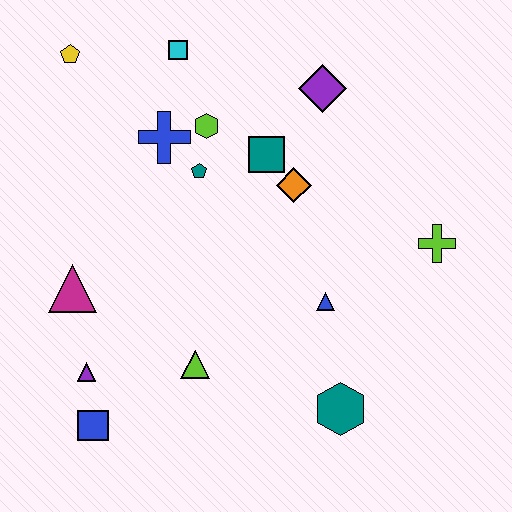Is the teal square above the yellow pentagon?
No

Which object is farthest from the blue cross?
The teal hexagon is farthest from the blue cross.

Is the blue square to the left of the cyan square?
Yes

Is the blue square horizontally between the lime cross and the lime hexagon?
No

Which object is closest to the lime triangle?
The purple triangle is closest to the lime triangle.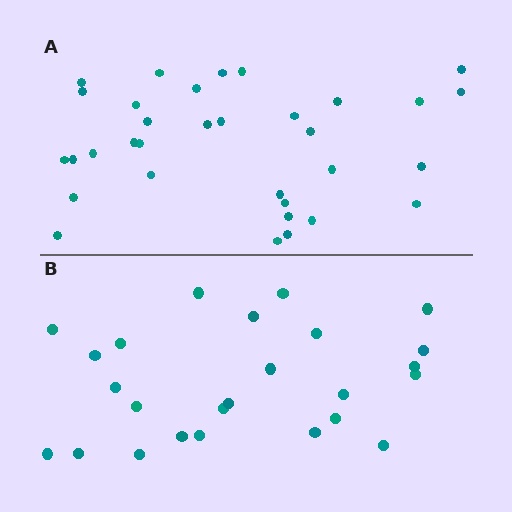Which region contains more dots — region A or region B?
Region A (the top region) has more dots.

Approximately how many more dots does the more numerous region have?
Region A has roughly 8 or so more dots than region B.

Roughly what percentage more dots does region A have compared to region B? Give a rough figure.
About 30% more.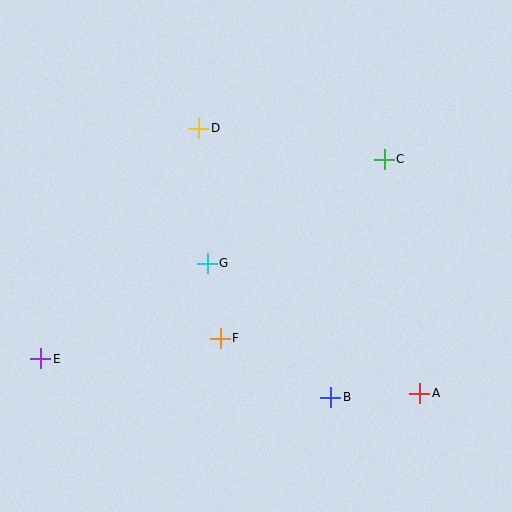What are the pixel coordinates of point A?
Point A is at (420, 393).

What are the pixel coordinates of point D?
Point D is at (199, 128).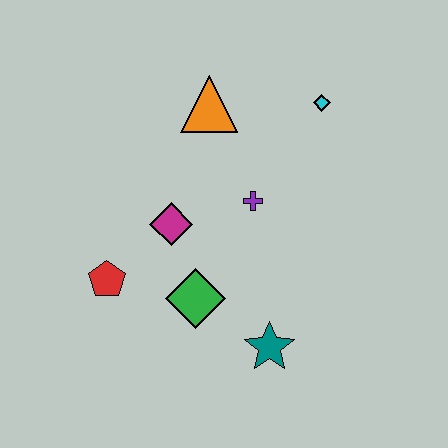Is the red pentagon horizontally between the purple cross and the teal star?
No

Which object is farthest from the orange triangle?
The teal star is farthest from the orange triangle.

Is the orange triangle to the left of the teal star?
Yes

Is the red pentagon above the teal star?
Yes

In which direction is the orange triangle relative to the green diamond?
The orange triangle is above the green diamond.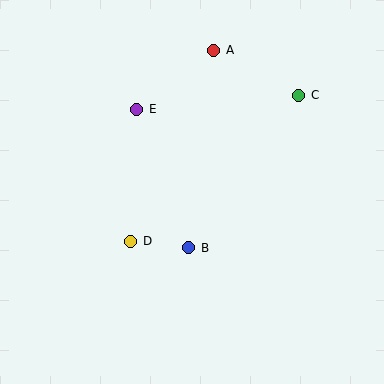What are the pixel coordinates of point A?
Point A is at (214, 50).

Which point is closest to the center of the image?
Point B at (189, 248) is closest to the center.